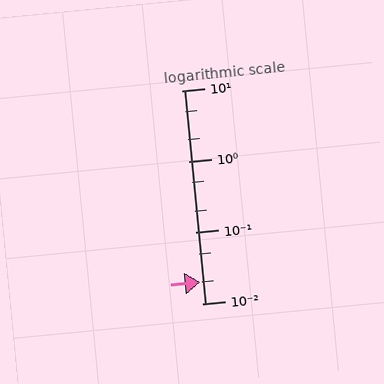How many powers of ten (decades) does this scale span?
The scale spans 3 decades, from 0.01 to 10.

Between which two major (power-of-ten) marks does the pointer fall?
The pointer is between 0.01 and 0.1.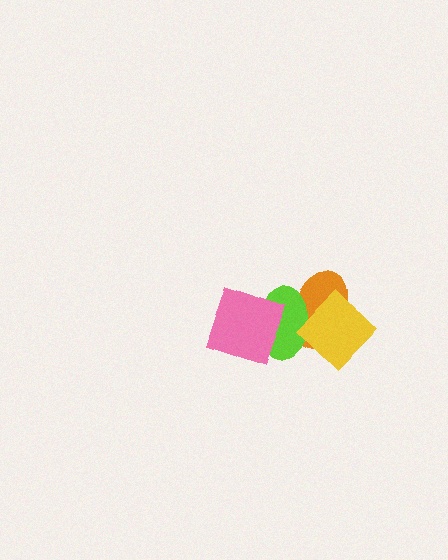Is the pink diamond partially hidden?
No, no other shape covers it.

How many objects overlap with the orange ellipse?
2 objects overlap with the orange ellipse.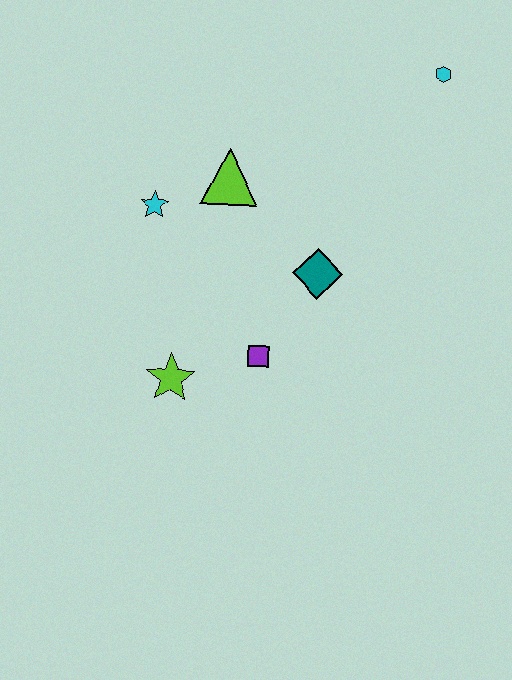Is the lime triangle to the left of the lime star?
No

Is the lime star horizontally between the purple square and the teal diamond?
No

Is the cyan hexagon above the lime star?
Yes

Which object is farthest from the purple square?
The cyan hexagon is farthest from the purple square.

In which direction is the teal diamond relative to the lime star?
The teal diamond is to the right of the lime star.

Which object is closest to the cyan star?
The lime triangle is closest to the cyan star.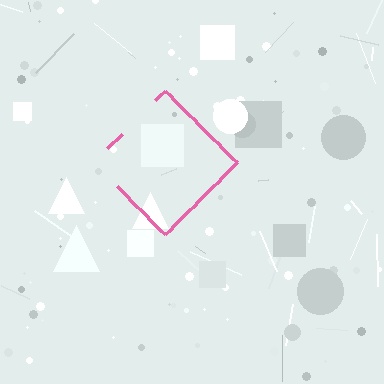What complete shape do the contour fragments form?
The contour fragments form a diamond.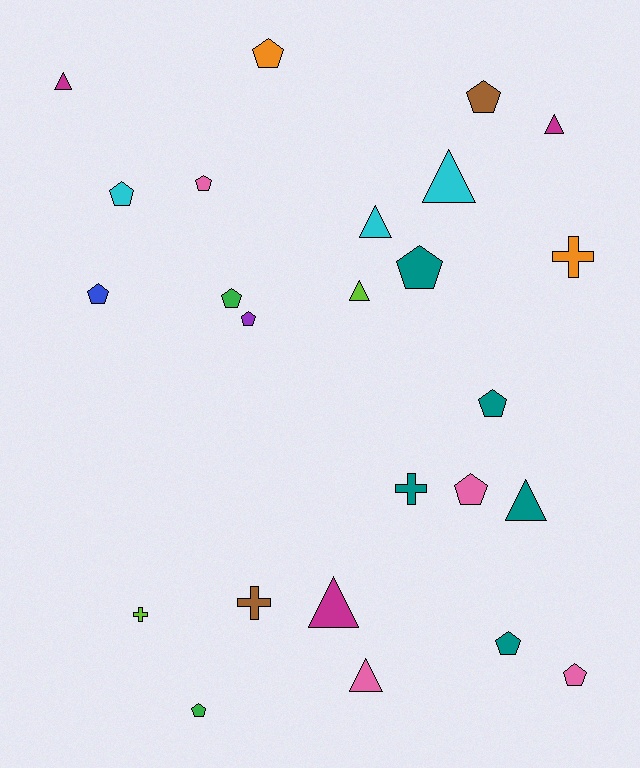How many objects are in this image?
There are 25 objects.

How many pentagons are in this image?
There are 13 pentagons.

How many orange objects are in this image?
There are 2 orange objects.